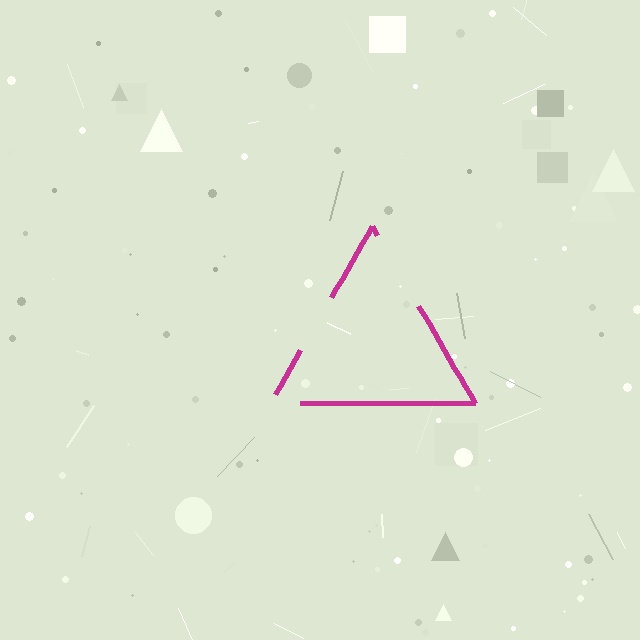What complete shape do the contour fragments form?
The contour fragments form a triangle.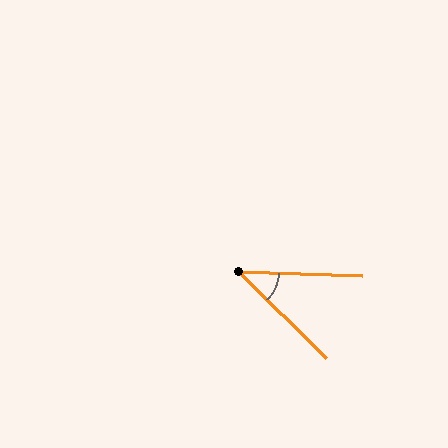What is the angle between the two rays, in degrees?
Approximately 43 degrees.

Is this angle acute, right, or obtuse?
It is acute.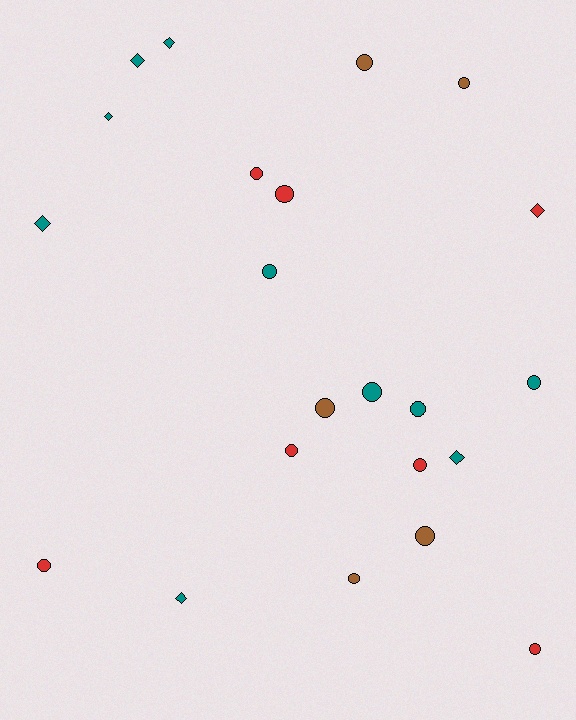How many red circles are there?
There are 6 red circles.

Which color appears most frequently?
Teal, with 10 objects.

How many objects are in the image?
There are 22 objects.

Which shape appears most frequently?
Circle, with 15 objects.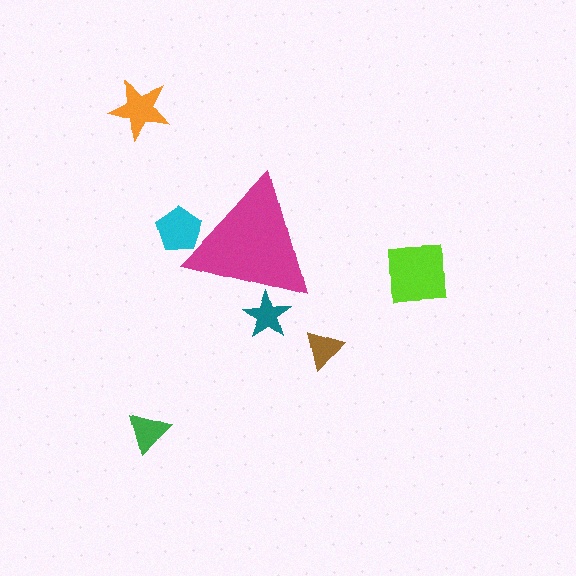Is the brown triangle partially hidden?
No, the brown triangle is fully visible.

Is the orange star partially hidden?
No, the orange star is fully visible.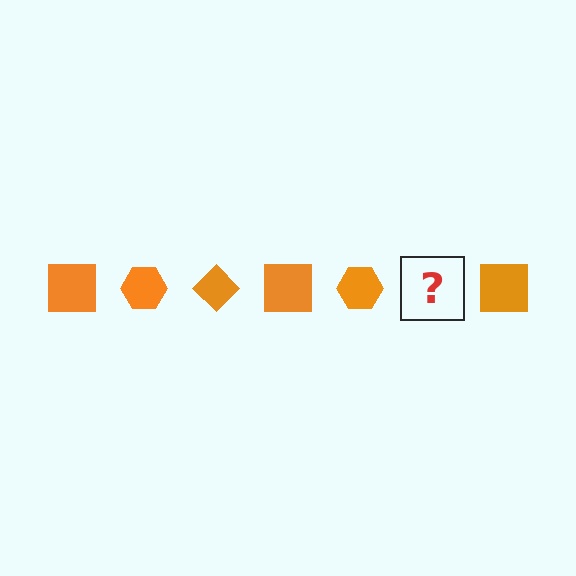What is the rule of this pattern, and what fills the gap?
The rule is that the pattern cycles through square, hexagon, diamond shapes in orange. The gap should be filled with an orange diamond.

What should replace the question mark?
The question mark should be replaced with an orange diamond.